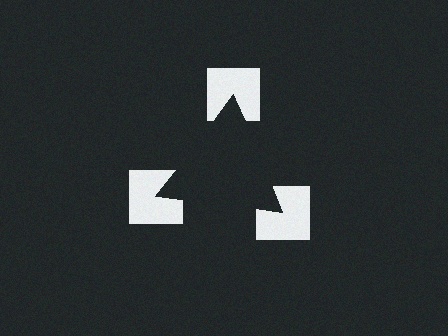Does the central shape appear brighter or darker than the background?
It typically appears slightly darker than the background, even though no actual brightness change is drawn.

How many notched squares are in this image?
There are 3 — one at each vertex of the illusory triangle.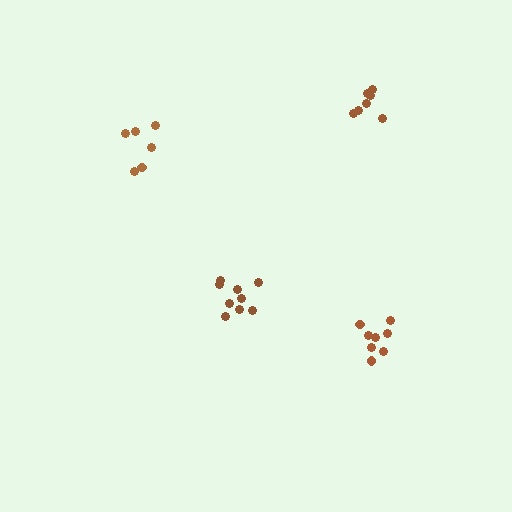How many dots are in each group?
Group 1: 7 dots, Group 2: 9 dots, Group 3: 6 dots, Group 4: 8 dots (30 total).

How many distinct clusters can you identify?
There are 4 distinct clusters.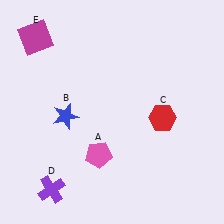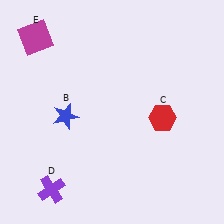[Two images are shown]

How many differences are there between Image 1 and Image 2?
There is 1 difference between the two images.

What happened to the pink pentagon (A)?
The pink pentagon (A) was removed in Image 2. It was in the bottom-left area of Image 1.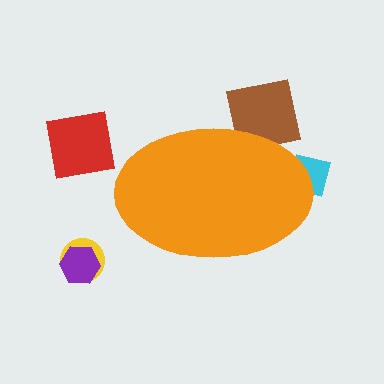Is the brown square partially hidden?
Yes, the brown square is partially hidden behind the orange ellipse.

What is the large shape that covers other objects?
An orange ellipse.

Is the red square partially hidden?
No, the red square is fully visible.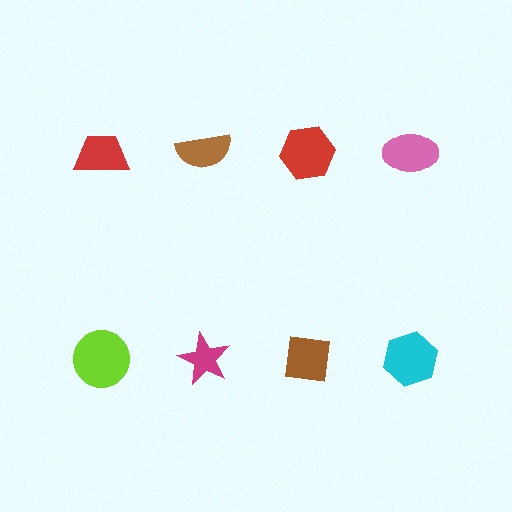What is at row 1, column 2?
A brown semicircle.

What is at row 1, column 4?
A pink ellipse.